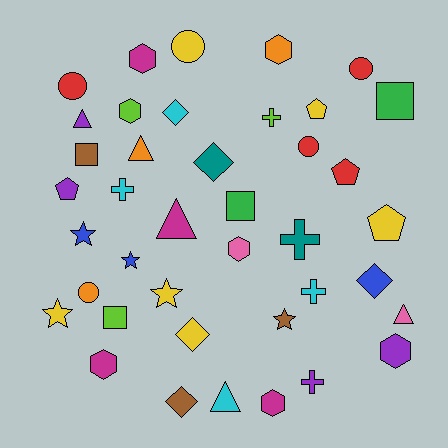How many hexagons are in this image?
There are 7 hexagons.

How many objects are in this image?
There are 40 objects.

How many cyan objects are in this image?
There are 4 cyan objects.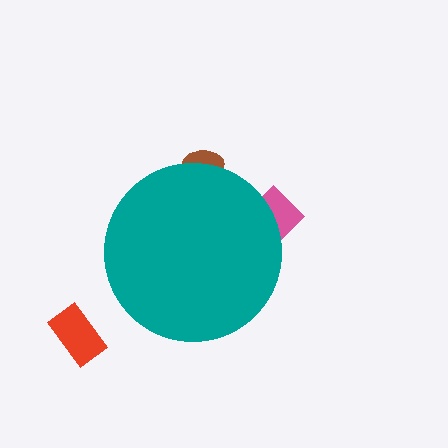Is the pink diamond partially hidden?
Yes, the pink diamond is partially hidden behind the teal circle.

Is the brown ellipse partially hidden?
Yes, the brown ellipse is partially hidden behind the teal circle.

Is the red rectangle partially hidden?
No, the red rectangle is fully visible.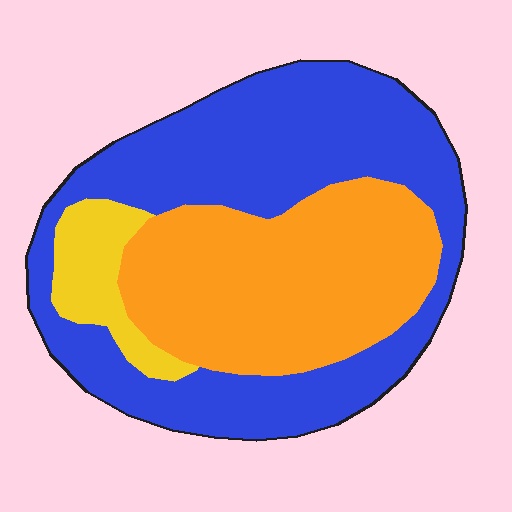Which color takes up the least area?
Yellow, at roughly 10%.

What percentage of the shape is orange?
Orange takes up about three eighths (3/8) of the shape.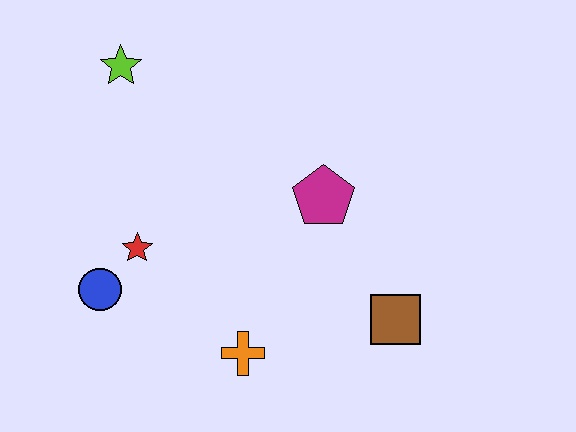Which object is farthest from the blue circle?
The brown square is farthest from the blue circle.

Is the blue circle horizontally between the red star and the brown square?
No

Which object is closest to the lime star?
The red star is closest to the lime star.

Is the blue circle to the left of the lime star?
Yes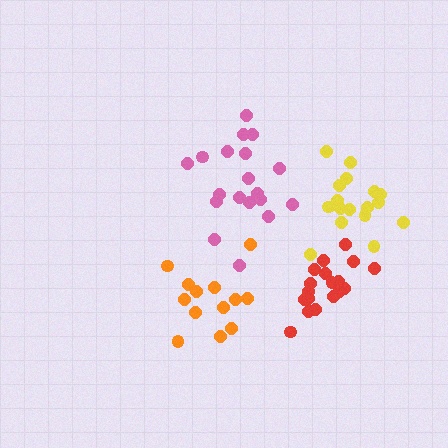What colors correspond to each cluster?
The clusters are colored: orange, pink, yellow, red.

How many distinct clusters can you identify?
There are 4 distinct clusters.